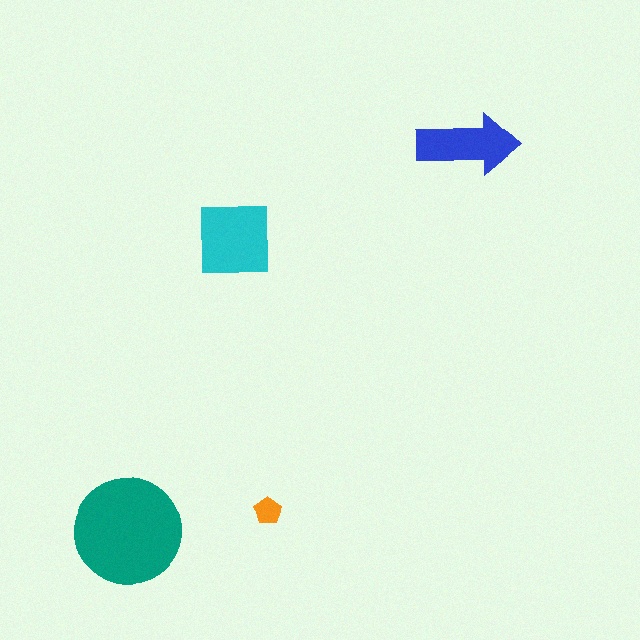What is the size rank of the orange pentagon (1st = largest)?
4th.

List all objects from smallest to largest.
The orange pentagon, the blue arrow, the cyan square, the teal circle.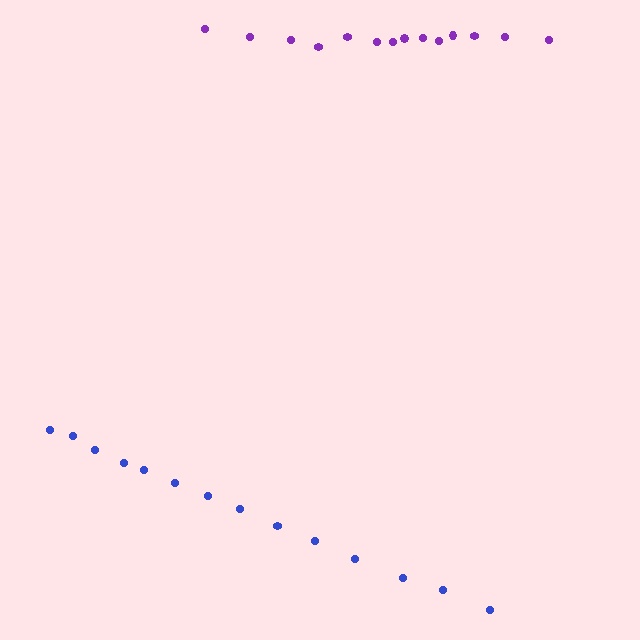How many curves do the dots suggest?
There are 2 distinct paths.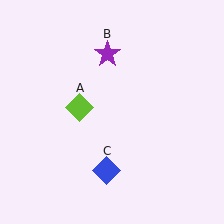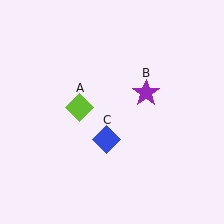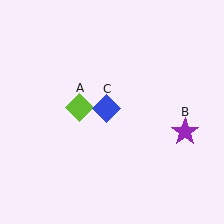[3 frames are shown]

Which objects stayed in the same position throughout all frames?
Lime diamond (object A) remained stationary.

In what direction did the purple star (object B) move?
The purple star (object B) moved down and to the right.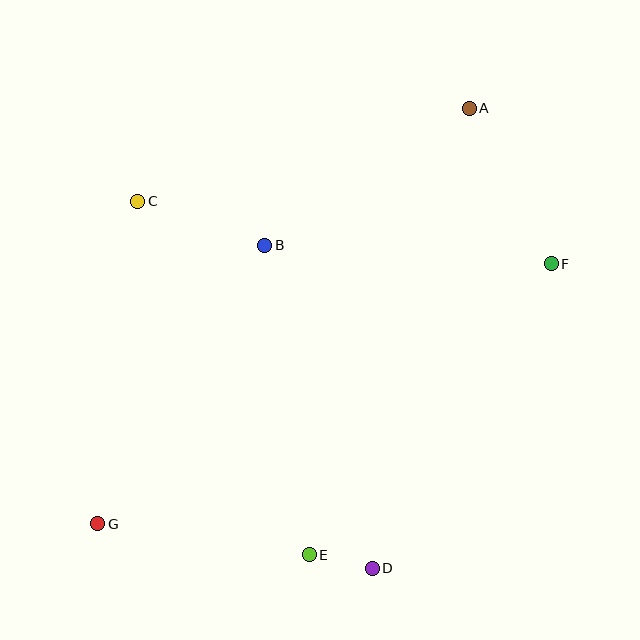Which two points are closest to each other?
Points D and E are closest to each other.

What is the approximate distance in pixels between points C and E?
The distance between C and E is approximately 393 pixels.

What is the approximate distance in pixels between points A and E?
The distance between A and E is approximately 474 pixels.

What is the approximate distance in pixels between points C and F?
The distance between C and F is approximately 418 pixels.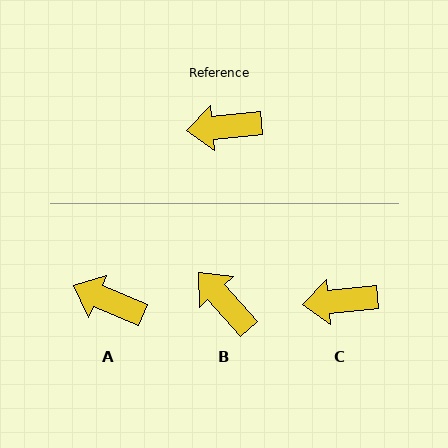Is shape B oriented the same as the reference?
No, it is off by about 54 degrees.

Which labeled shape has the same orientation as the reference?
C.